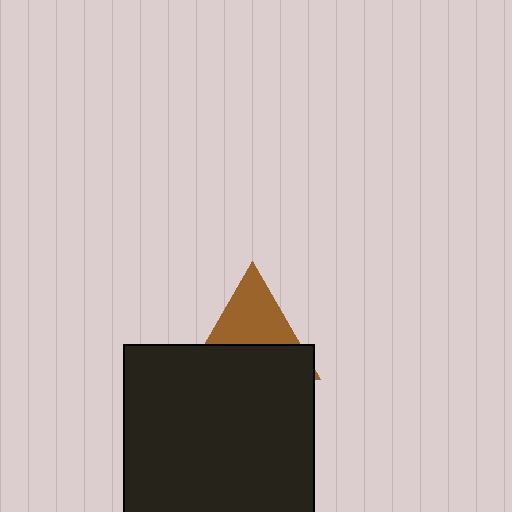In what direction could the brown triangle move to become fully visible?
The brown triangle could move up. That would shift it out from behind the black square entirely.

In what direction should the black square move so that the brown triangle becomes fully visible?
The black square should move down. That is the shortest direction to clear the overlap and leave the brown triangle fully visible.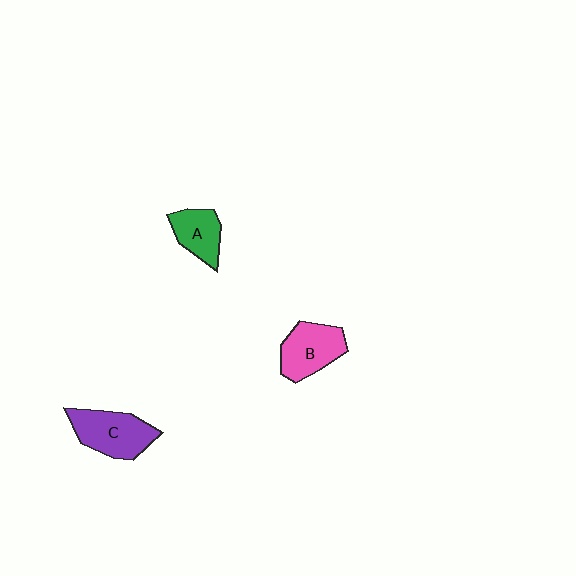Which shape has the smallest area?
Shape A (green).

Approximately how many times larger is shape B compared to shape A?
Approximately 1.3 times.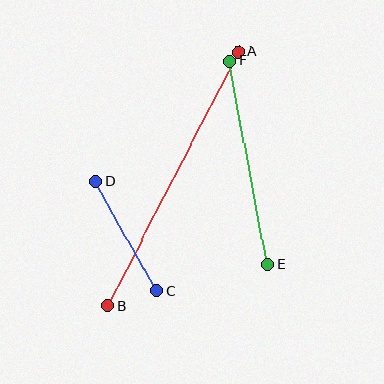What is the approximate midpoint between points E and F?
The midpoint is at approximately (249, 163) pixels.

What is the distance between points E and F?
The distance is approximately 207 pixels.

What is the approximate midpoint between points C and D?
The midpoint is at approximately (126, 236) pixels.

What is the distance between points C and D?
The distance is approximately 126 pixels.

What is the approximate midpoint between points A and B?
The midpoint is at approximately (173, 179) pixels.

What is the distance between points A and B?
The distance is approximately 286 pixels.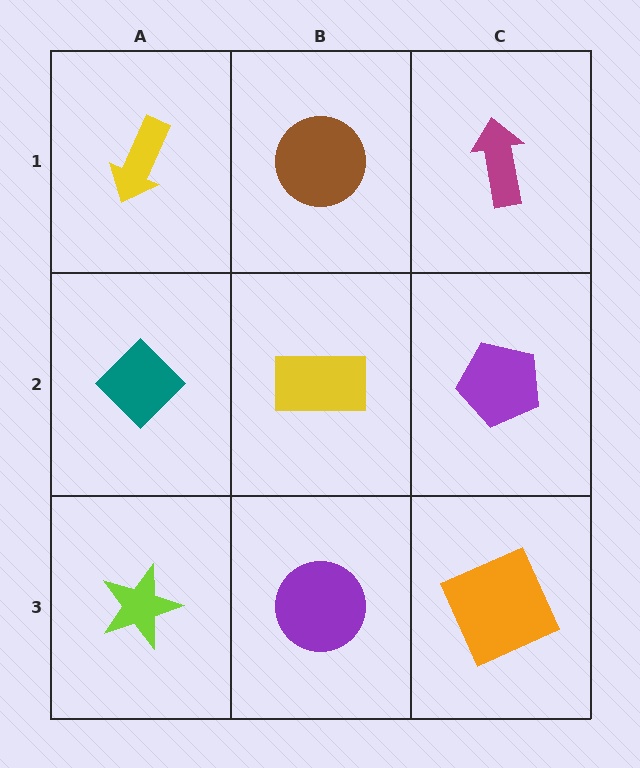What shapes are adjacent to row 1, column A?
A teal diamond (row 2, column A), a brown circle (row 1, column B).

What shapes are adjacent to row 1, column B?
A yellow rectangle (row 2, column B), a yellow arrow (row 1, column A), a magenta arrow (row 1, column C).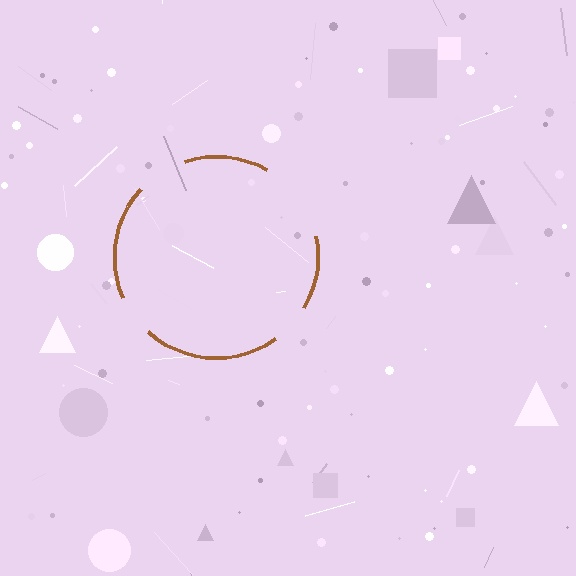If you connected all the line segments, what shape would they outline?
They would outline a circle.